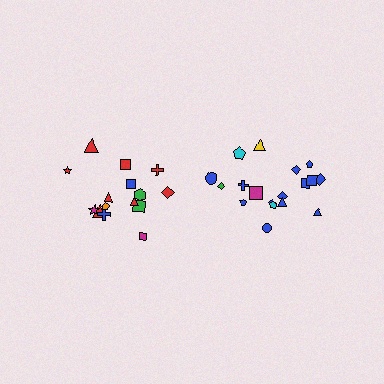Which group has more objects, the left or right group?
The right group.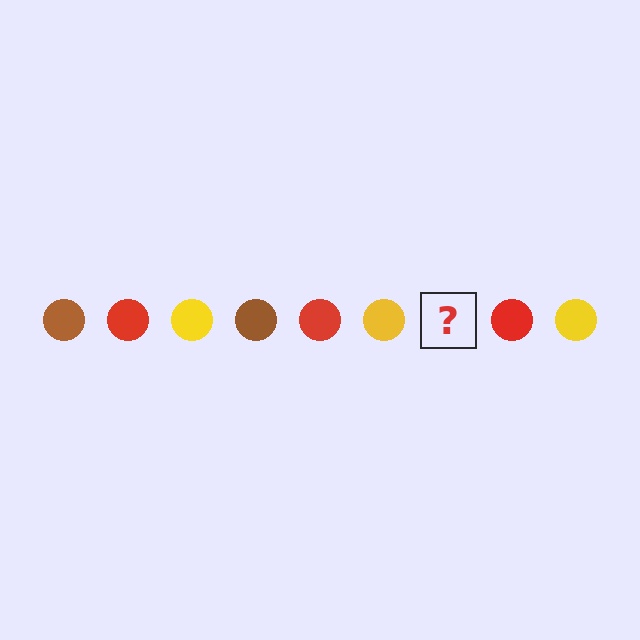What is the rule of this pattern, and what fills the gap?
The rule is that the pattern cycles through brown, red, yellow circles. The gap should be filled with a brown circle.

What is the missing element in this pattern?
The missing element is a brown circle.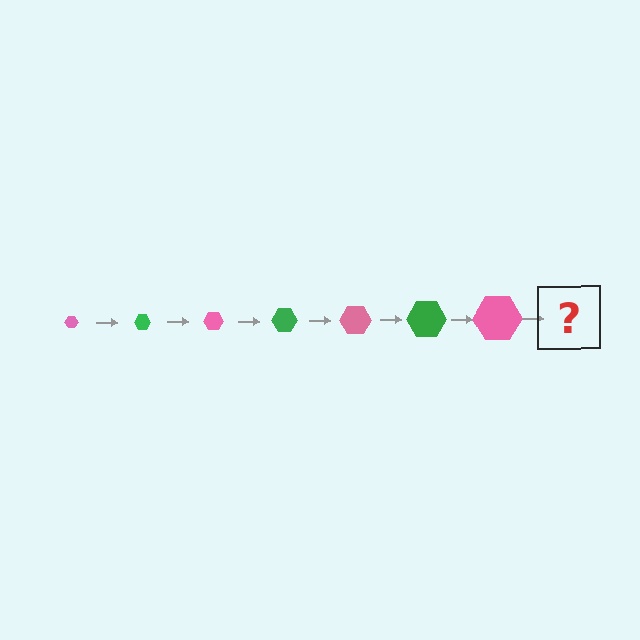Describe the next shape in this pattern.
It should be a green hexagon, larger than the previous one.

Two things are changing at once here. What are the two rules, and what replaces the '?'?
The two rules are that the hexagon grows larger each step and the color cycles through pink and green. The '?' should be a green hexagon, larger than the previous one.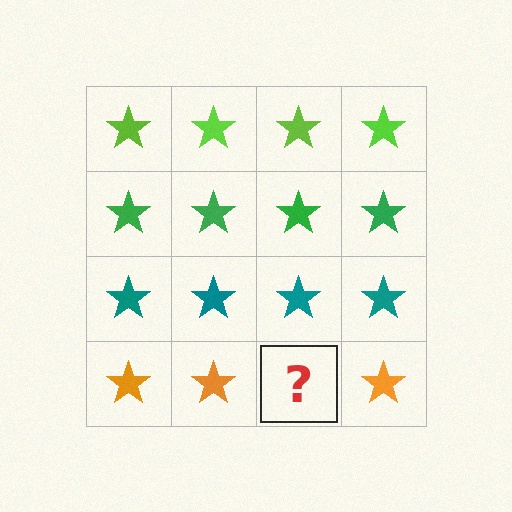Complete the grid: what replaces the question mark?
The question mark should be replaced with an orange star.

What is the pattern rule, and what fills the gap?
The rule is that each row has a consistent color. The gap should be filled with an orange star.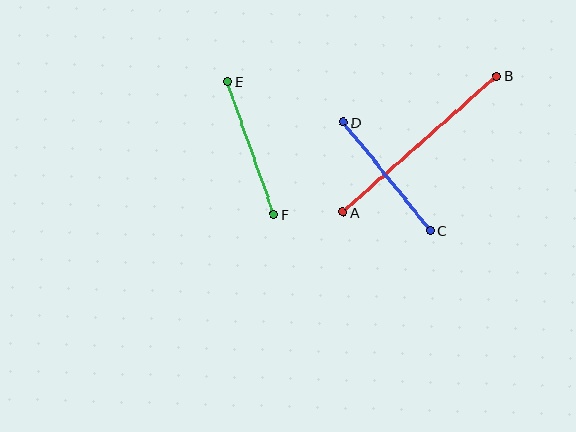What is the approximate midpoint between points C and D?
The midpoint is at approximately (387, 177) pixels.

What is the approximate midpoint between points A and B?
The midpoint is at approximately (420, 144) pixels.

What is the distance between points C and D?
The distance is approximately 139 pixels.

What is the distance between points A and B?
The distance is approximately 206 pixels.